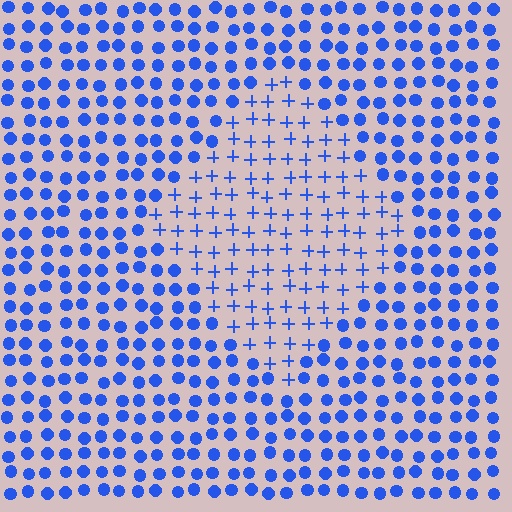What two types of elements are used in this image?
The image uses plus signs inside the diamond region and circles outside it.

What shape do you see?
I see a diamond.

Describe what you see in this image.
The image is filled with small blue elements arranged in a uniform grid. A diamond-shaped region contains plus signs, while the surrounding area contains circles. The boundary is defined purely by the change in element shape.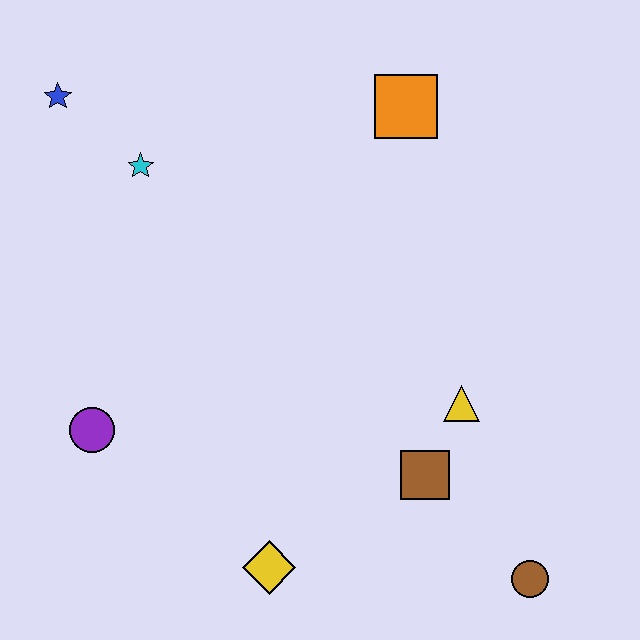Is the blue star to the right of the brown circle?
No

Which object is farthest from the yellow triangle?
The blue star is farthest from the yellow triangle.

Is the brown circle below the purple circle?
Yes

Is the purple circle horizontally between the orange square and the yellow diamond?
No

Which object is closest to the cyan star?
The blue star is closest to the cyan star.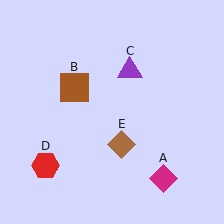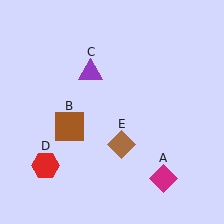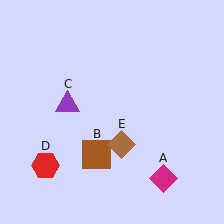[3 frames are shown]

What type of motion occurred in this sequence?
The brown square (object B), purple triangle (object C) rotated counterclockwise around the center of the scene.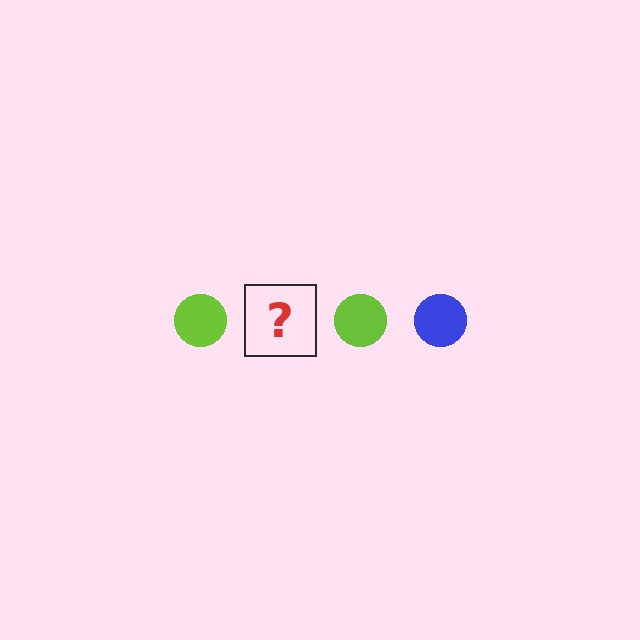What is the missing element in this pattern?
The missing element is a blue circle.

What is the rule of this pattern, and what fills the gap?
The rule is that the pattern cycles through lime, blue circles. The gap should be filled with a blue circle.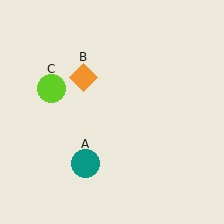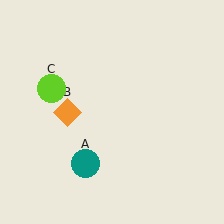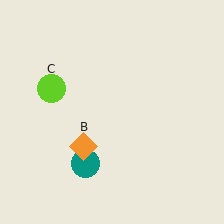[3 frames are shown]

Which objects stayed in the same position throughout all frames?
Teal circle (object A) and lime circle (object C) remained stationary.